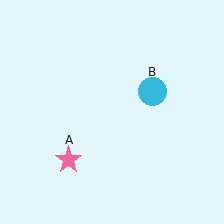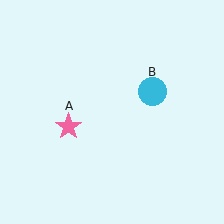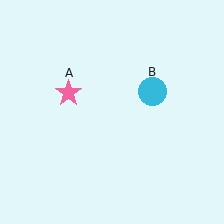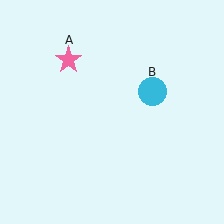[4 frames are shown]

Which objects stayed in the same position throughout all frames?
Cyan circle (object B) remained stationary.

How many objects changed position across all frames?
1 object changed position: pink star (object A).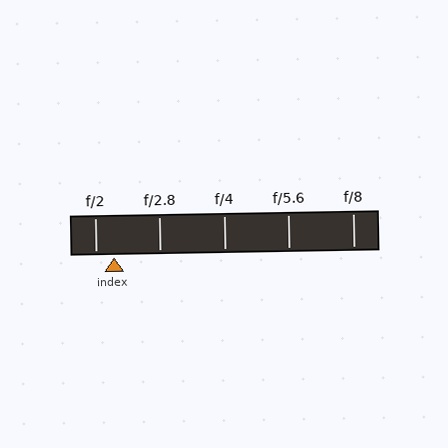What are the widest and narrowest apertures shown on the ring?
The widest aperture shown is f/2 and the narrowest is f/8.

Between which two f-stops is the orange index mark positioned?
The index mark is between f/2 and f/2.8.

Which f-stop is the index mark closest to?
The index mark is closest to f/2.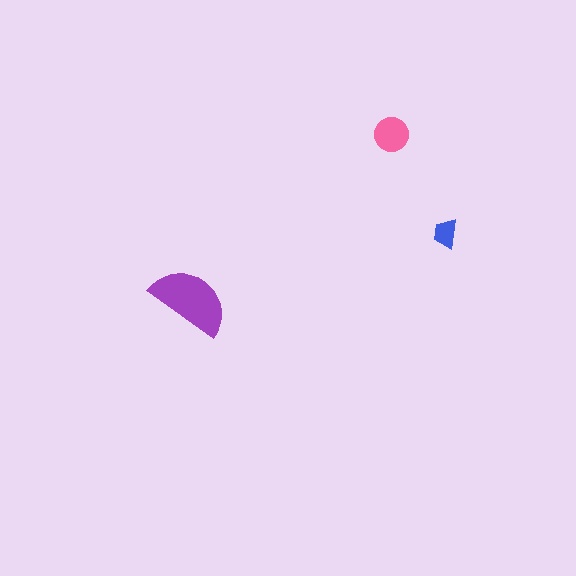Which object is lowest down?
The purple semicircle is bottommost.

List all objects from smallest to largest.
The blue trapezoid, the pink circle, the purple semicircle.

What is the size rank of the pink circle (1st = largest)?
2nd.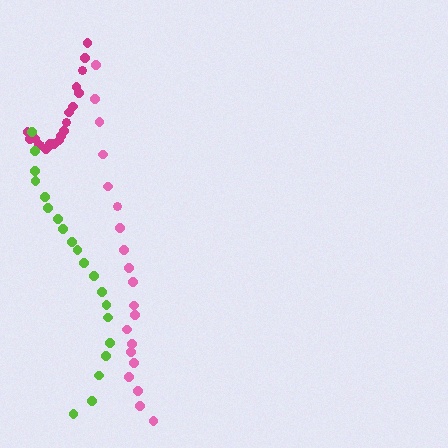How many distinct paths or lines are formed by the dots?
There are 3 distinct paths.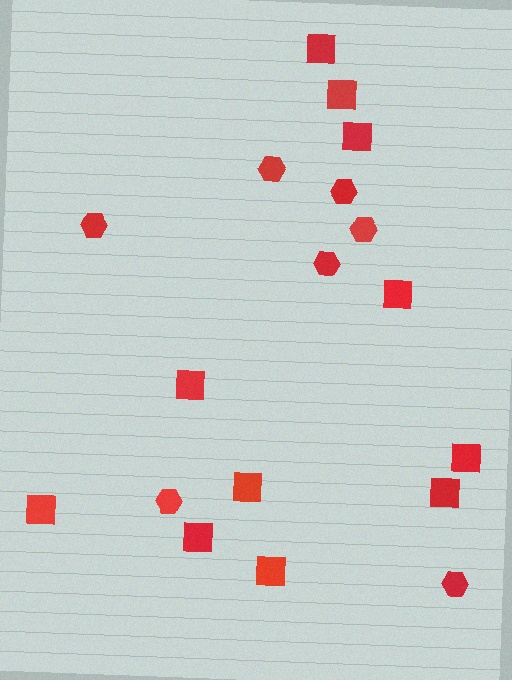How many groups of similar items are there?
There are 2 groups: one group of hexagons (7) and one group of squares (11).